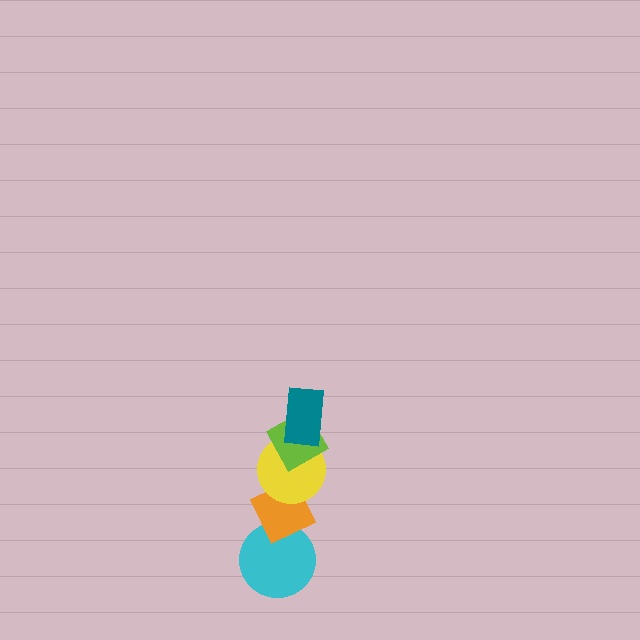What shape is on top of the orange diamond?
The yellow circle is on top of the orange diamond.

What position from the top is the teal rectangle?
The teal rectangle is 1st from the top.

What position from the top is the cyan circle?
The cyan circle is 5th from the top.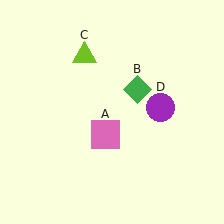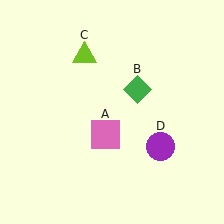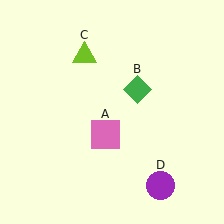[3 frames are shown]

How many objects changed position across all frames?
1 object changed position: purple circle (object D).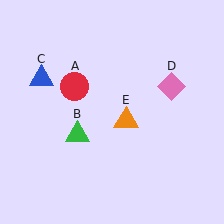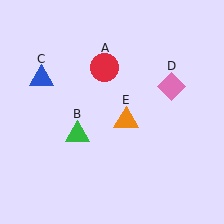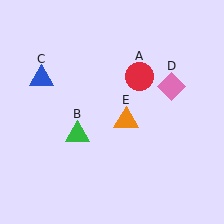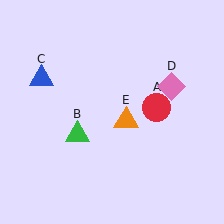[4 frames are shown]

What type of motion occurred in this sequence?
The red circle (object A) rotated clockwise around the center of the scene.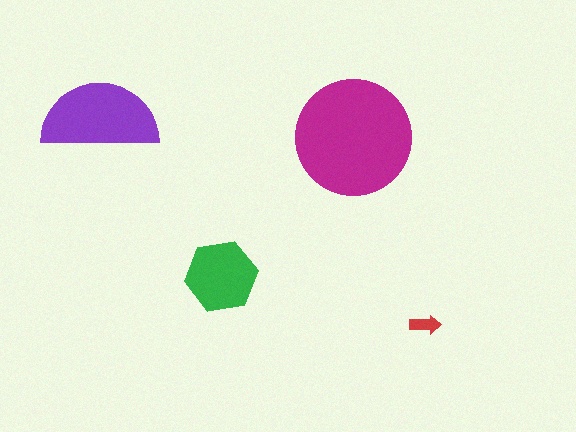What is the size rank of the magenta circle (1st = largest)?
1st.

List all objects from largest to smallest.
The magenta circle, the purple semicircle, the green hexagon, the red arrow.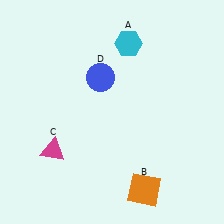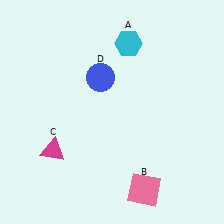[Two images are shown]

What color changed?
The square (B) changed from orange in Image 1 to pink in Image 2.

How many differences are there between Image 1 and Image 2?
There is 1 difference between the two images.